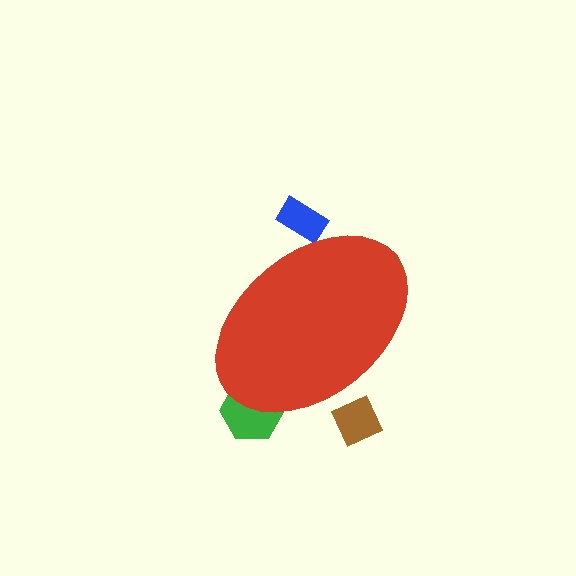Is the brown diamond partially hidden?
Yes, the brown diamond is partially hidden behind the red ellipse.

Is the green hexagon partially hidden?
Yes, the green hexagon is partially hidden behind the red ellipse.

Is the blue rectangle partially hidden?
Yes, the blue rectangle is partially hidden behind the red ellipse.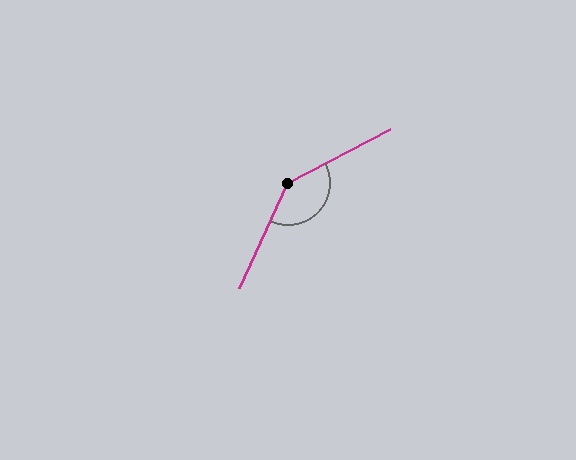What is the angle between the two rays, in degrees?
Approximately 142 degrees.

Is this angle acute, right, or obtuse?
It is obtuse.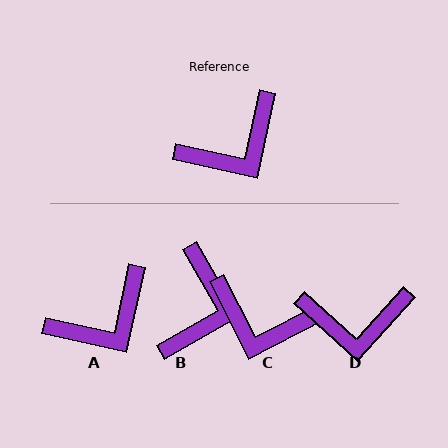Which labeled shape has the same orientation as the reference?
A.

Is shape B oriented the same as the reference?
No, it is off by about 42 degrees.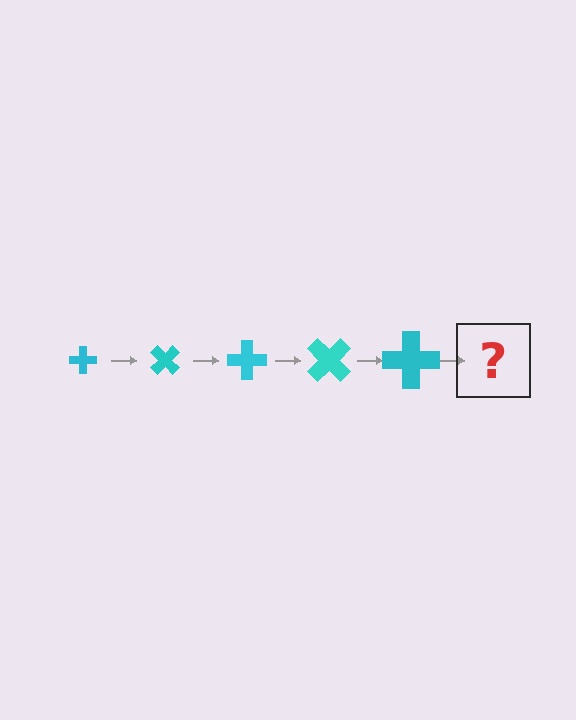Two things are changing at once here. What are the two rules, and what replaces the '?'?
The two rules are that the cross grows larger each step and it rotates 45 degrees each step. The '?' should be a cross, larger than the previous one and rotated 225 degrees from the start.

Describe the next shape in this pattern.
It should be a cross, larger than the previous one and rotated 225 degrees from the start.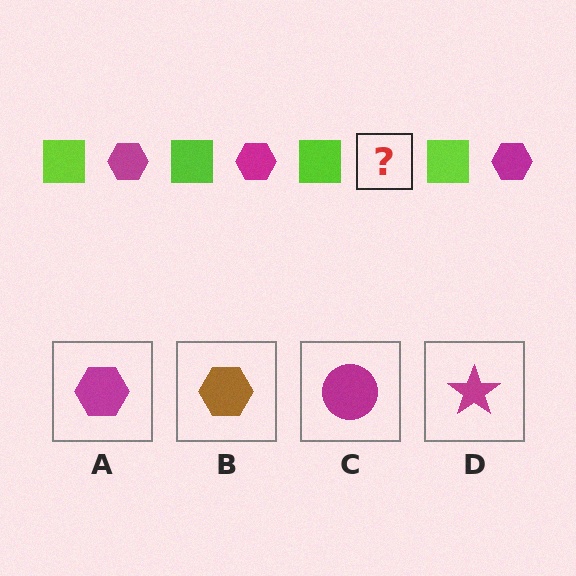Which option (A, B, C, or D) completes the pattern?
A.